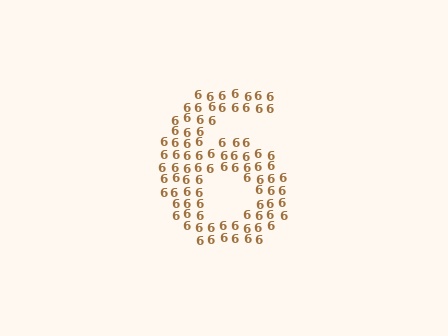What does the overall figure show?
The overall figure shows the digit 6.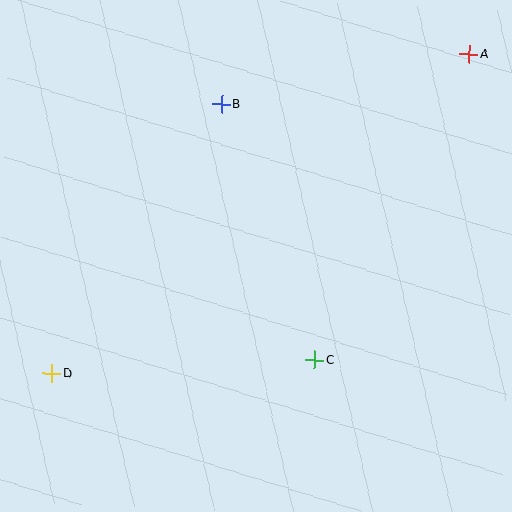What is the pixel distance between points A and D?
The distance between A and D is 526 pixels.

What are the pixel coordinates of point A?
Point A is at (469, 54).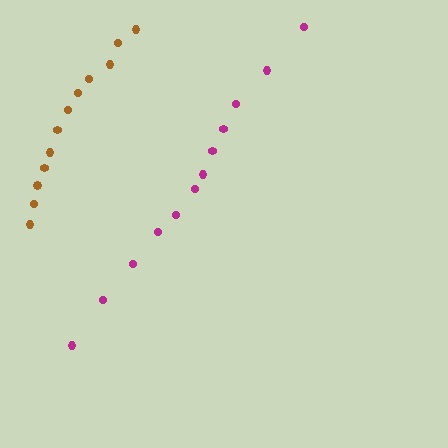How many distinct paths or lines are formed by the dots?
There are 2 distinct paths.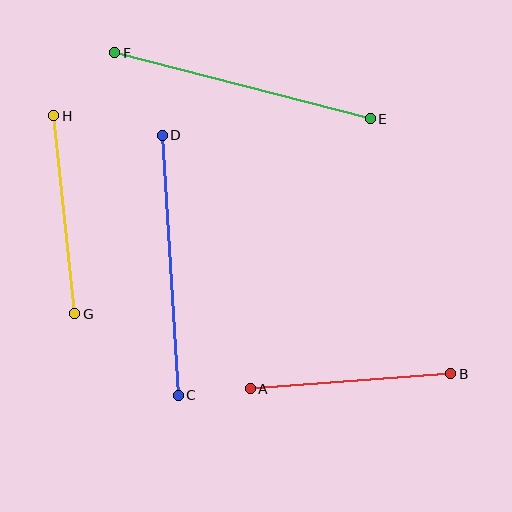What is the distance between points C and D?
The distance is approximately 260 pixels.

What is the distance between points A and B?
The distance is approximately 201 pixels.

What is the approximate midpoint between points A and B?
The midpoint is at approximately (351, 381) pixels.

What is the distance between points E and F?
The distance is approximately 264 pixels.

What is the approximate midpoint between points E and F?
The midpoint is at approximately (242, 86) pixels.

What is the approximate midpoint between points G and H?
The midpoint is at approximately (64, 215) pixels.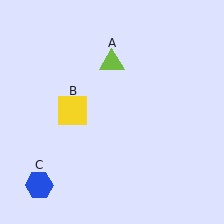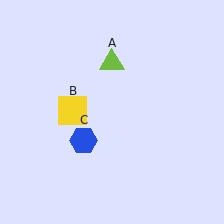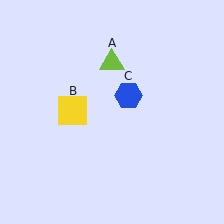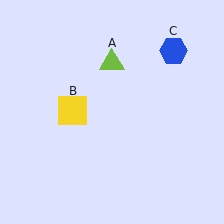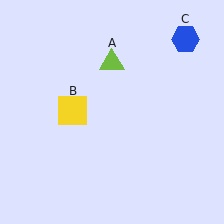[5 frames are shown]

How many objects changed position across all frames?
1 object changed position: blue hexagon (object C).